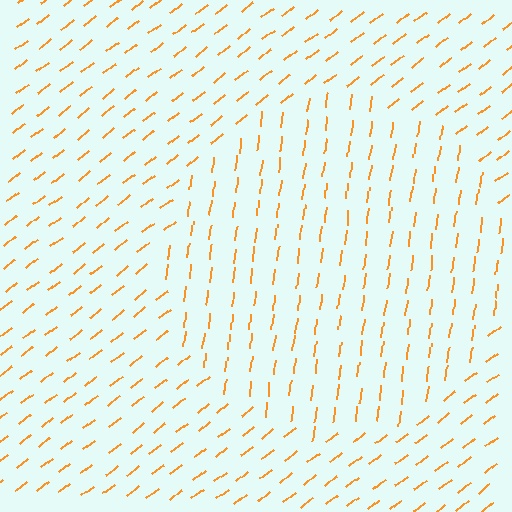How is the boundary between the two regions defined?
The boundary is defined purely by a change in line orientation (approximately 45 degrees difference). All lines are the same color and thickness.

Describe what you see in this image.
The image is filled with small orange line segments. A circle region in the image has lines oriented differently from the surrounding lines, creating a visible texture boundary.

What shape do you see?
I see a circle.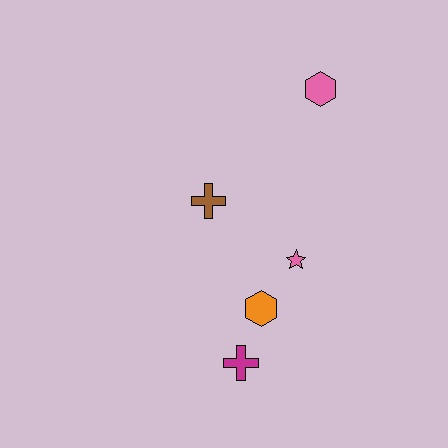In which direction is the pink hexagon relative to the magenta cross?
The pink hexagon is above the magenta cross.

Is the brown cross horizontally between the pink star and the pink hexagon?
No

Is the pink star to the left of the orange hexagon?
No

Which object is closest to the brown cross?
The pink star is closest to the brown cross.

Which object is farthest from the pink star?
The pink hexagon is farthest from the pink star.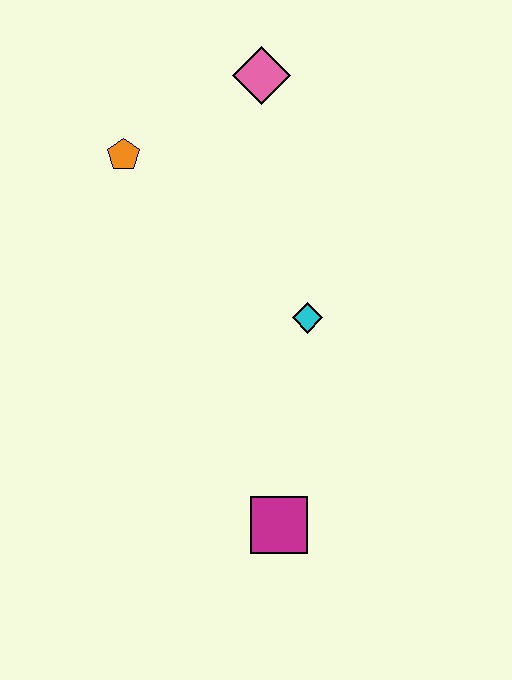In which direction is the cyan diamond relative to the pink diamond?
The cyan diamond is below the pink diamond.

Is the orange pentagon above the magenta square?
Yes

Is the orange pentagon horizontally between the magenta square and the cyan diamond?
No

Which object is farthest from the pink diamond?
The magenta square is farthest from the pink diamond.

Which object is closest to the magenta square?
The cyan diamond is closest to the magenta square.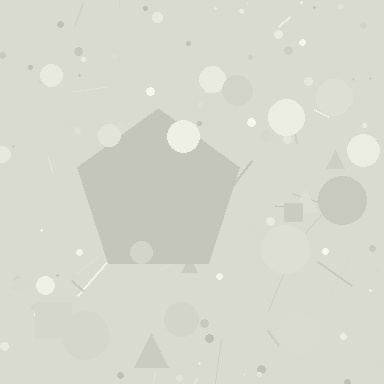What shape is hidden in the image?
A pentagon is hidden in the image.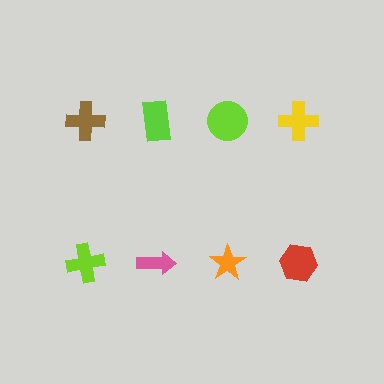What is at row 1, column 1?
A brown cross.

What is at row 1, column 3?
A lime circle.